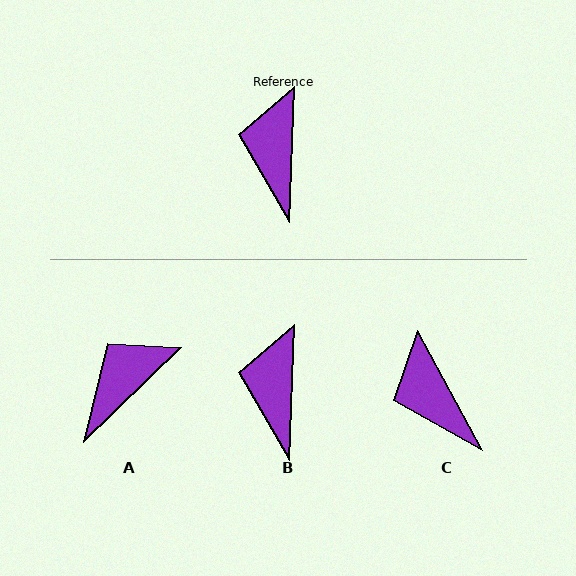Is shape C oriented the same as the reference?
No, it is off by about 30 degrees.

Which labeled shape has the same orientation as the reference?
B.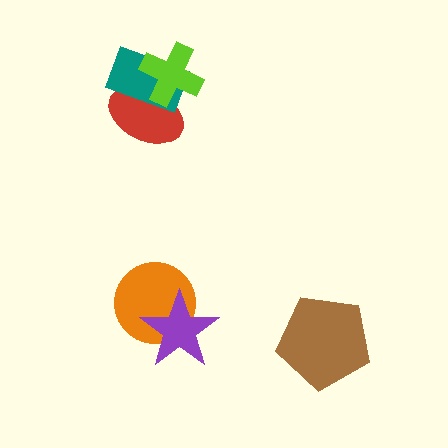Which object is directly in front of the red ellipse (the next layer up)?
The teal rectangle is directly in front of the red ellipse.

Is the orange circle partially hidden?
Yes, it is partially covered by another shape.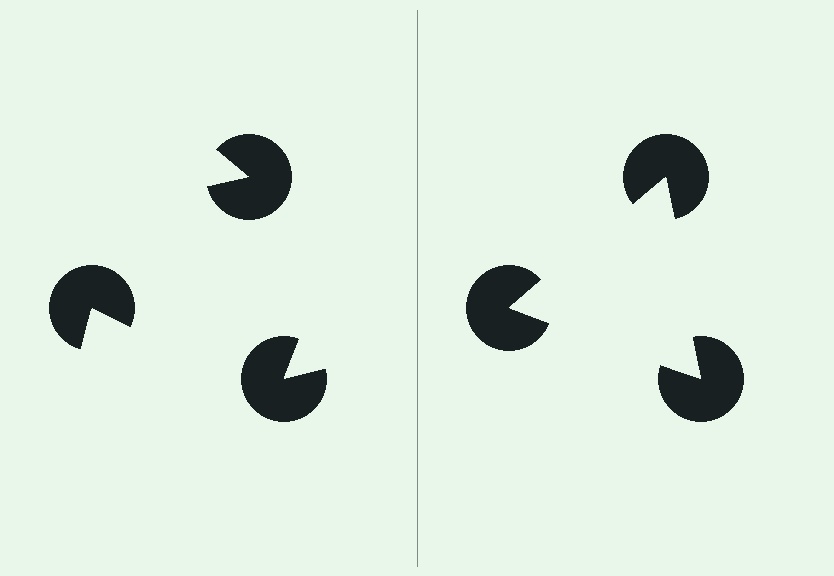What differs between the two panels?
The pac-man discs are positioned identically on both sides; only the wedge orientations differ. On the right they align to a triangle; on the left they are misaligned.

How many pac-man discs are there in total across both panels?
6 — 3 on each side.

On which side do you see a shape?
An illusory triangle appears on the right side. On the left side the wedge cuts are rotated, so no coherent shape forms.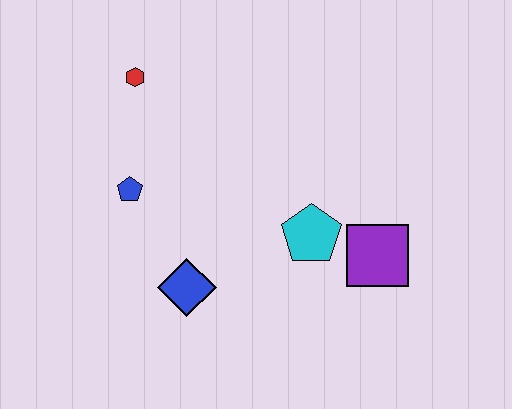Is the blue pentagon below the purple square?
No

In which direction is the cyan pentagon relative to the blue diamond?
The cyan pentagon is to the right of the blue diamond.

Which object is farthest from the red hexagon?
The purple square is farthest from the red hexagon.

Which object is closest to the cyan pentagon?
The purple square is closest to the cyan pentagon.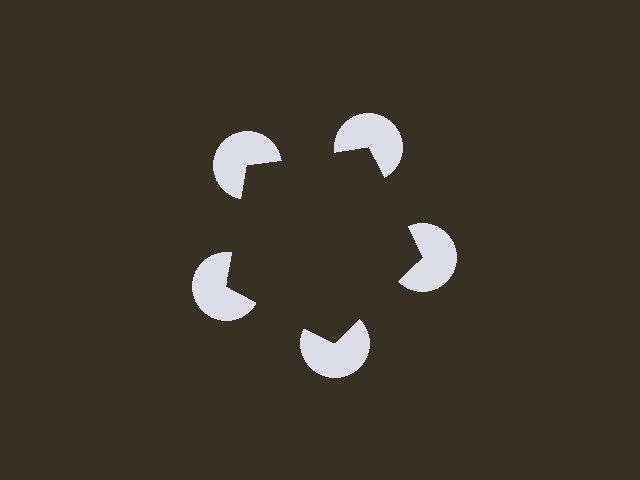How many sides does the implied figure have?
5 sides.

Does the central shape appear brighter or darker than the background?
It typically appears slightly darker than the background, even though no actual brightness change is drawn.